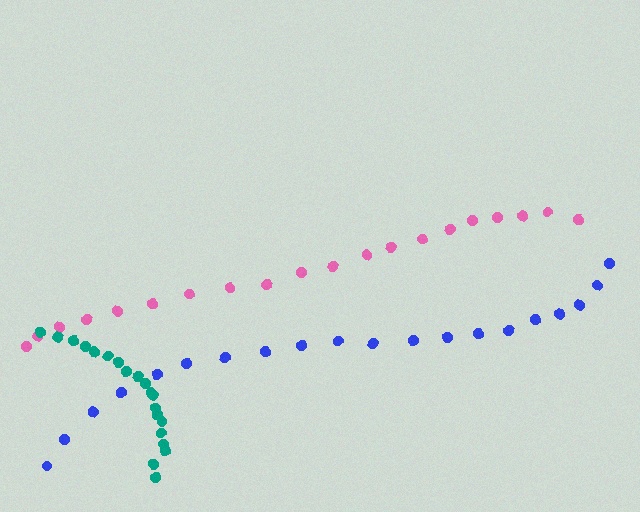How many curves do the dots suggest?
There are 3 distinct paths.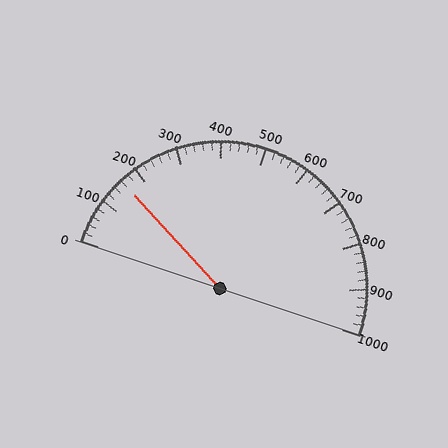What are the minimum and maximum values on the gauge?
The gauge ranges from 0 to 1000.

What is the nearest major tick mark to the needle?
The nearest major tick mark is 200.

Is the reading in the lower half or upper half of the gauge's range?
The reading is in the lower half of the range (0 to 1000).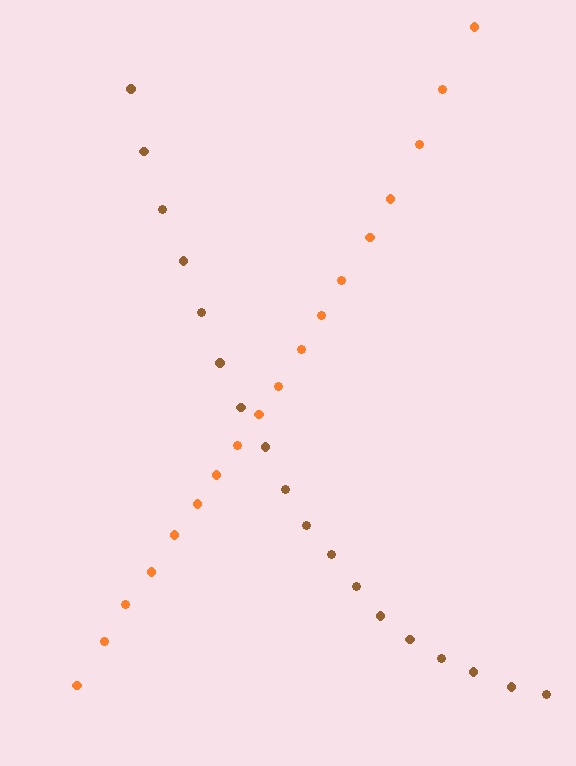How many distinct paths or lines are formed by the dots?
There are 2 distinct paths.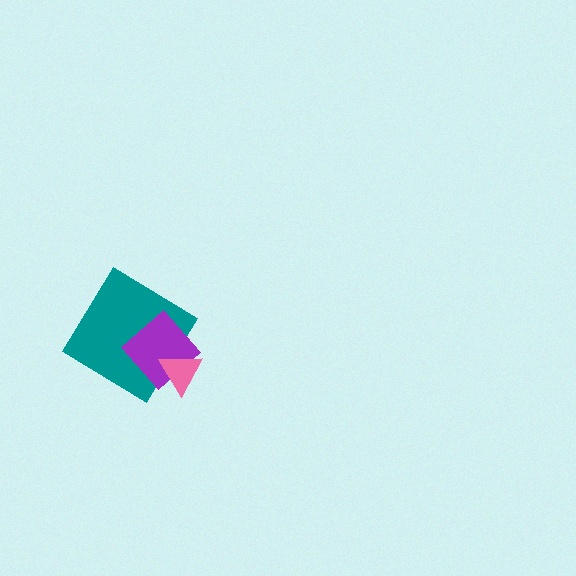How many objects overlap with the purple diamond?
2 objects overlap with the purple diamond.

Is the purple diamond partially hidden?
Yes, it is partially covered by another shape.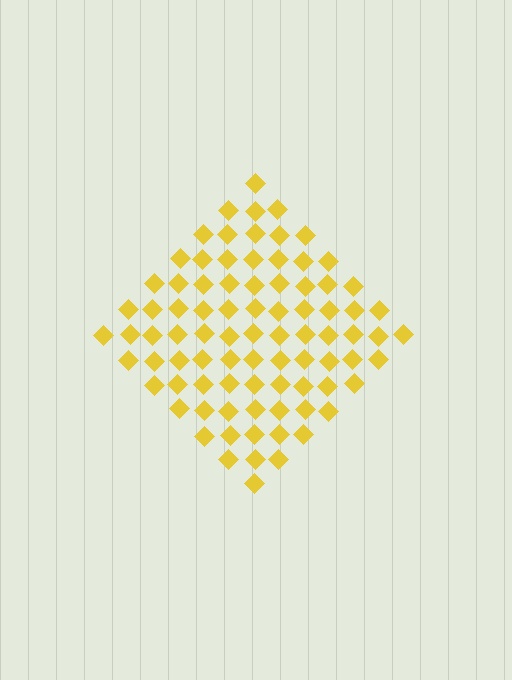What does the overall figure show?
The overall figure shows a diamond.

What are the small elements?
The small elements are diamonds.